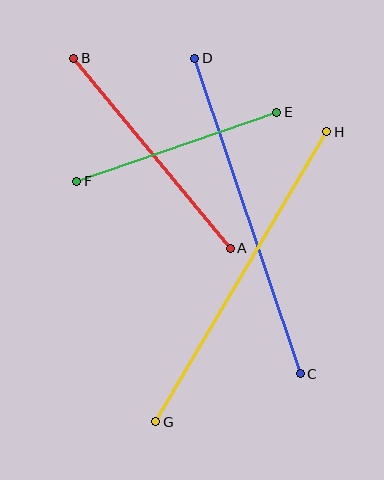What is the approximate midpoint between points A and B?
The midpoint is at approximately (152, 153) pixels.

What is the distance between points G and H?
The distance is approximately 337 pixels.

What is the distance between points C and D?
The distance is approximately 332 pixels.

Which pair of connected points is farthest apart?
Points G and H are farthest apart.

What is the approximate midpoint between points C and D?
The midpoint is at approximately (248, 216) pixels.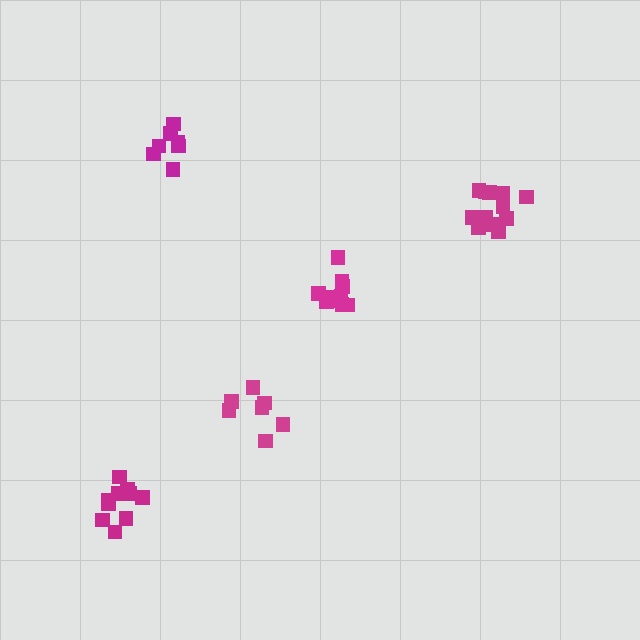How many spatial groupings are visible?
There are 5 spatial groupings.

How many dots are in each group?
Group 1: 7 dots, Group 2: 7 dots, Group 3: 10 dots, Group 4: 13 dots, Group 5: 10 dots (47 total).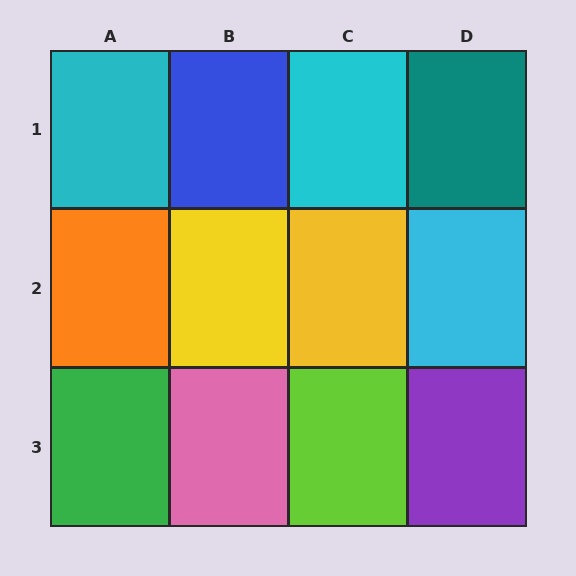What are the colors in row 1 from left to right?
Cyan, blue, cyan, teal.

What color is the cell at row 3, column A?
Green.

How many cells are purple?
1 cell is purple.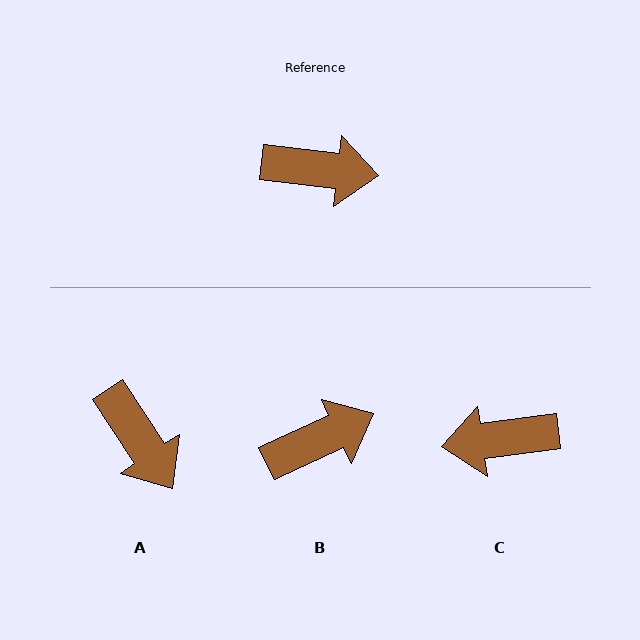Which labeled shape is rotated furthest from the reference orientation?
C, about 165 degrees away.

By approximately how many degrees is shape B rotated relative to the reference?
Approximately 32 degrees counter-clockwise.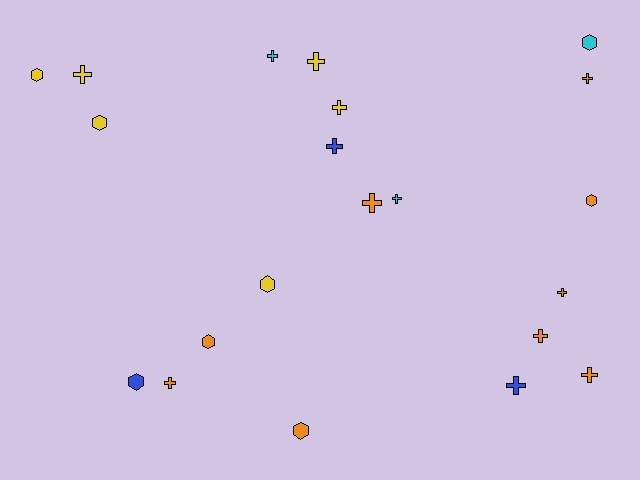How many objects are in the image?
There are 21 objects.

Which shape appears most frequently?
Cross, with 13 objects.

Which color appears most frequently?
Orange, with 9 objects.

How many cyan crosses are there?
There are 2 cyan crosses.